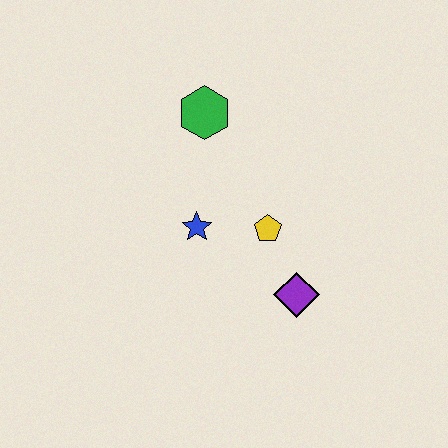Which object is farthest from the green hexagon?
The purple diamond is farthest from the green hexagon.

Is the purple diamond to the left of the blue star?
No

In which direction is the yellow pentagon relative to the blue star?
The yellow pentagon is to the right of the blue star.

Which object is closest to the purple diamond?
The yellow pentagon is closest to the purple diamond.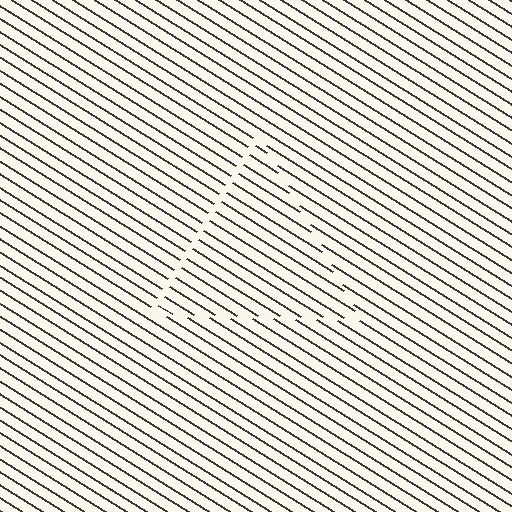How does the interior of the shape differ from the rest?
The interior of the shape contains the same grating, shifted by half a period — the contour is defined by the phase discontinuity where line-ends from the inner and outer gratings abut.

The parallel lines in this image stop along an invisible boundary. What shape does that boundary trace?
An illusory triangle. The interior of the shape contains the same grating, shifted by half a period — the contour is defined by the phase discontinuity where line-ends from the inner and outer gratings abut.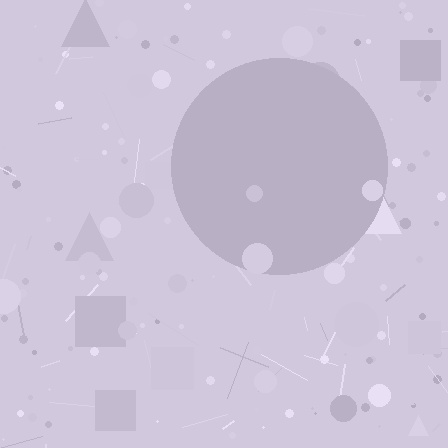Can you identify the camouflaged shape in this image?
The camouflaged shape is a circle.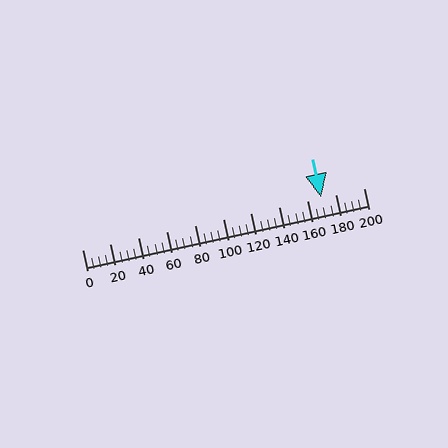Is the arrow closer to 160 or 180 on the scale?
The arrow is closer to 180.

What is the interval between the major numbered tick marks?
The major tick marks are spaced 20 units apart.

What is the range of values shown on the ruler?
The ruler shows values from 0 to 200.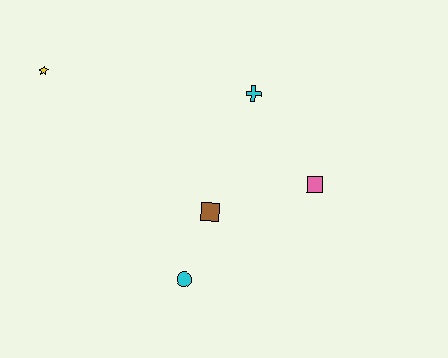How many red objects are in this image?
There are no red objects.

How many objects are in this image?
There are 5 objects.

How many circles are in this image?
There is 1 circle.